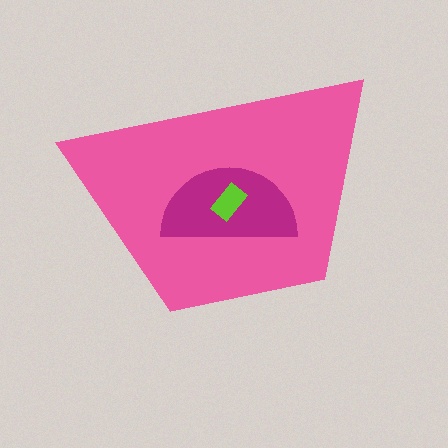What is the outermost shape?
The pink trapezoid.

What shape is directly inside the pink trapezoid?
The magenta semicircle.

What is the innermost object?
The lime rectangle.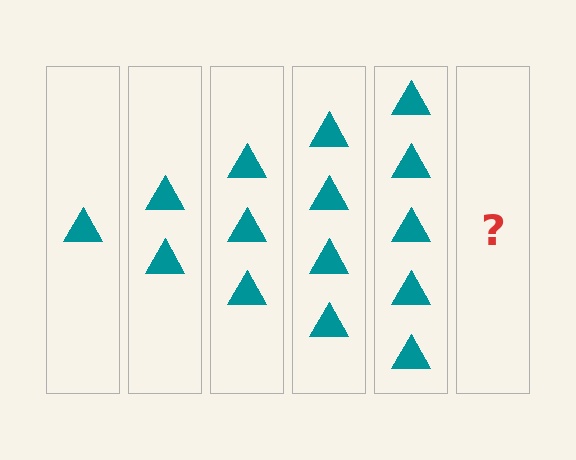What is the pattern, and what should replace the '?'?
The pattern is that each step adds one more triangle. The '?' should be 6 triangles.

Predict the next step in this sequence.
The next step is 6 triangles.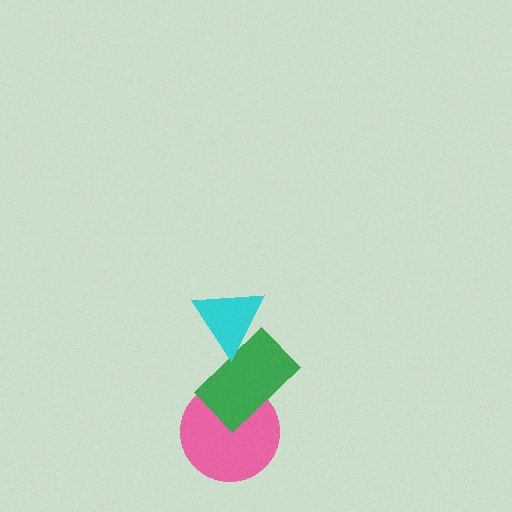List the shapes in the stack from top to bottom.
From top to bottom: the cyan triangle, the green rectangle, the pink circle.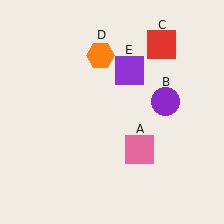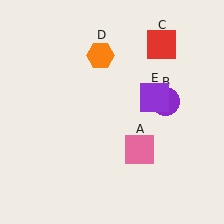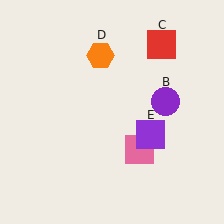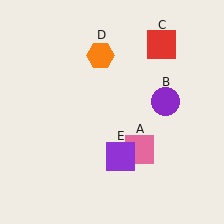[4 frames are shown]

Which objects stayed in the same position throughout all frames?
Pink square (object A) and purple circle (object B) and red square (object C) and orange hexagon (object D) remained stationary.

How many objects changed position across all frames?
1 object changed position: purple square (object E).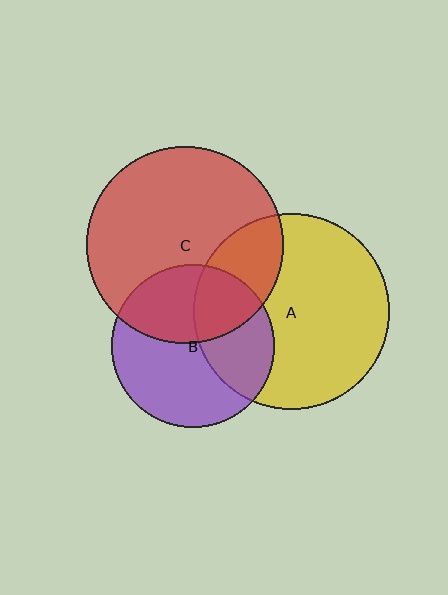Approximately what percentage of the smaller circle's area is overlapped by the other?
Approximately 35%.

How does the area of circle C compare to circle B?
Approximately 1.5 times.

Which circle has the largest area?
Circle C (red).